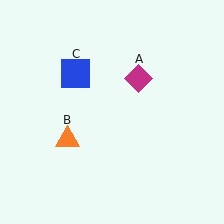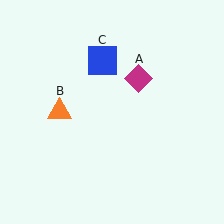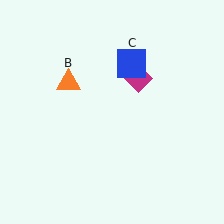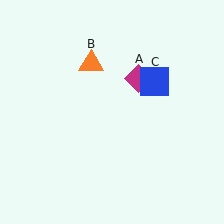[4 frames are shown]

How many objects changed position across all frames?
2 objects changed position: orange triangle (object B), blue square (object C).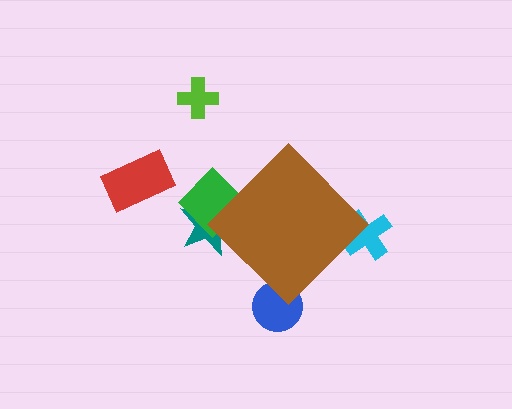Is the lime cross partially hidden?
No, the lime cross is fully visible.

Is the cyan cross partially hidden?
Yes, the cyan cross is partially hidden behind the brown diamond.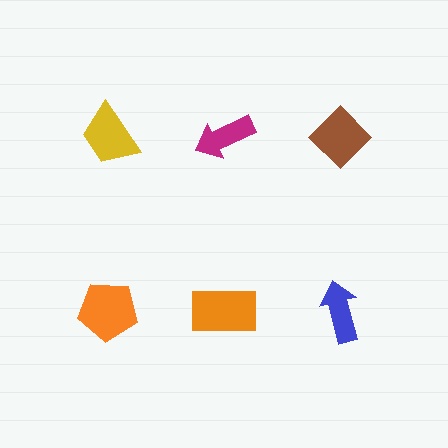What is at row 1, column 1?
A yellow trapezoid.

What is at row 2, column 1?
An orange pentagon.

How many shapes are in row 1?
3 shapes.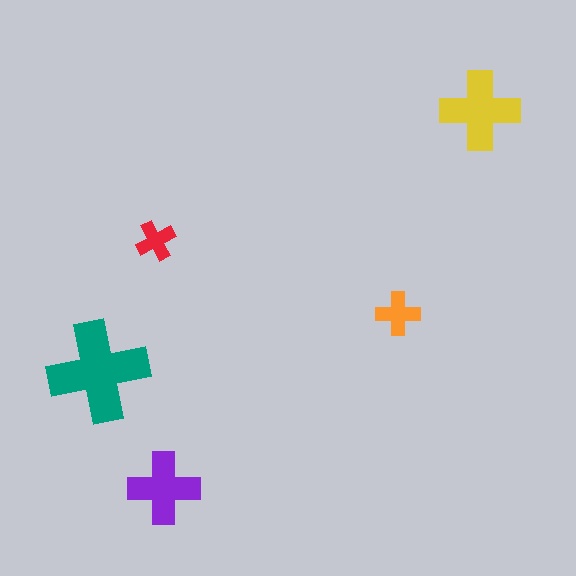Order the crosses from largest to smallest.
the teal one, the yellow one, the purple one, the orange one, the red one.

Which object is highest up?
The yellow cross is topmost.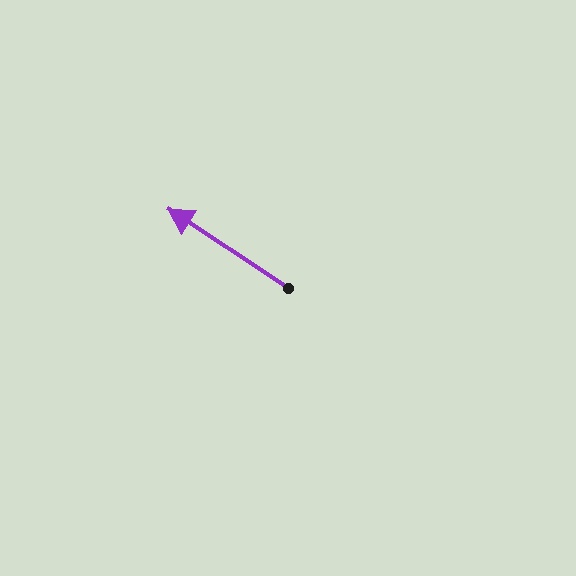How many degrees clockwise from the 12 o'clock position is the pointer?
Approximately 303 degrees.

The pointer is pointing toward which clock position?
Roughly 10 o'clock.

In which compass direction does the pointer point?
Northwest.